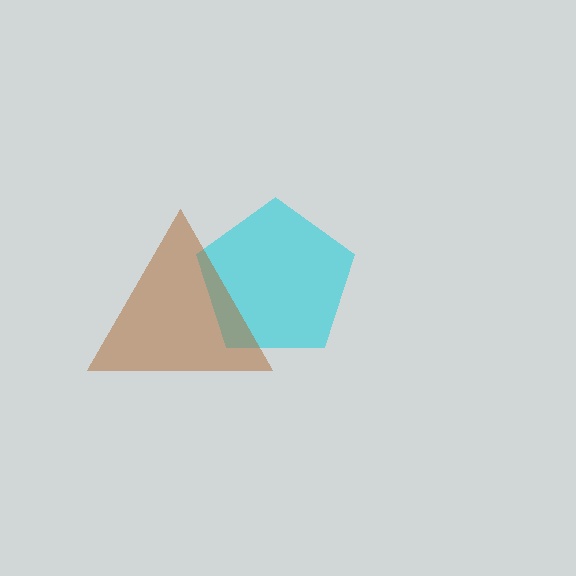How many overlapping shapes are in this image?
There are 2 overlapping shapes in the image.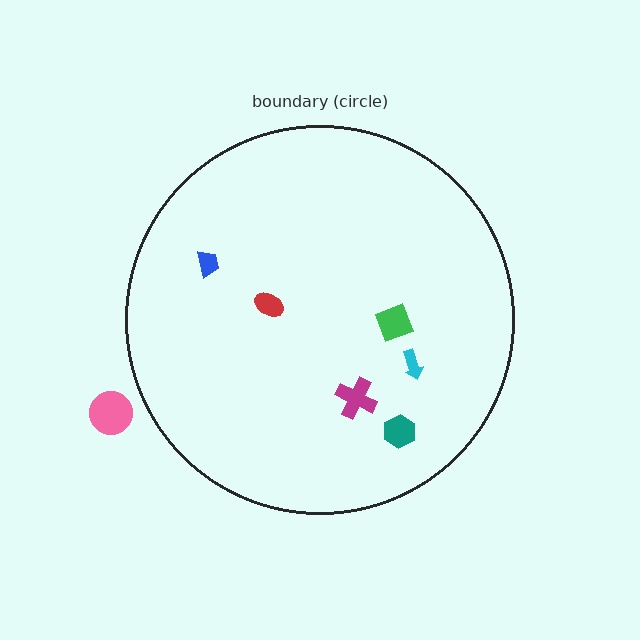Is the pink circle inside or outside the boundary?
Outside.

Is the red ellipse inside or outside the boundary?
Inside.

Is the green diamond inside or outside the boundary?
Inside.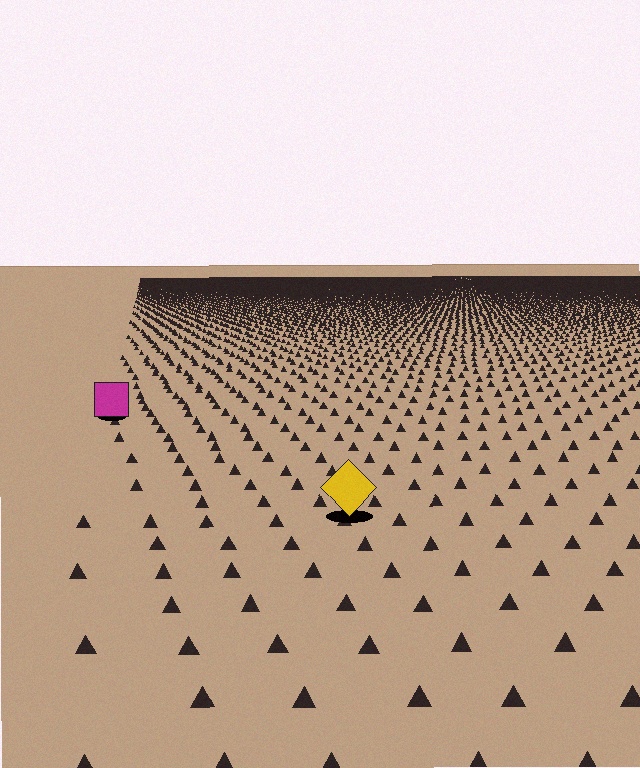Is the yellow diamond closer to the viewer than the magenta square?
Yes. The yellow diamond is closer — you can tell from the texture gradient: the ground texture is coarser near it.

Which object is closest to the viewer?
The yellow diamond is closest. The texture marks near it are larger and more spread out.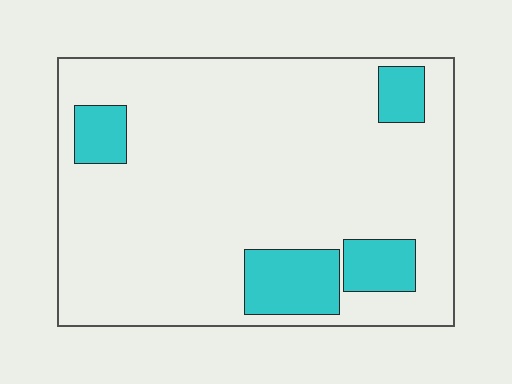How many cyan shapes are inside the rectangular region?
4.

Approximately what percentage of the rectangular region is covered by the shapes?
Approximately 15%.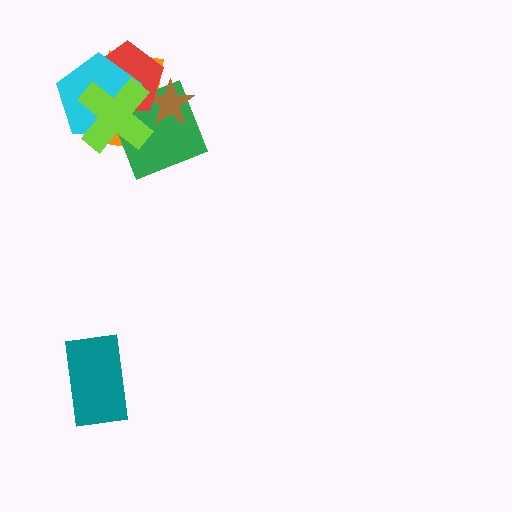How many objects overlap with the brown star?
4 objects overlap with the brown star.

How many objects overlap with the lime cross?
5 objects overlap with the lime cross.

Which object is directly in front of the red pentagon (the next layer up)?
The cyan pentagon is directly in front of the red pentagon.